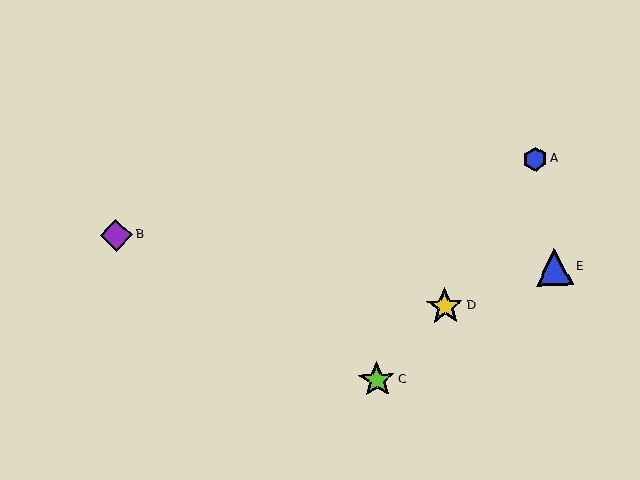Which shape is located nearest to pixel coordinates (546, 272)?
The blue triangle (labeled E) at (554, 267) is nearest to that location.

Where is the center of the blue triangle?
The center of the blue triangle is at (554, 267).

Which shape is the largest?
The blue triangle (labeled E) is the largest.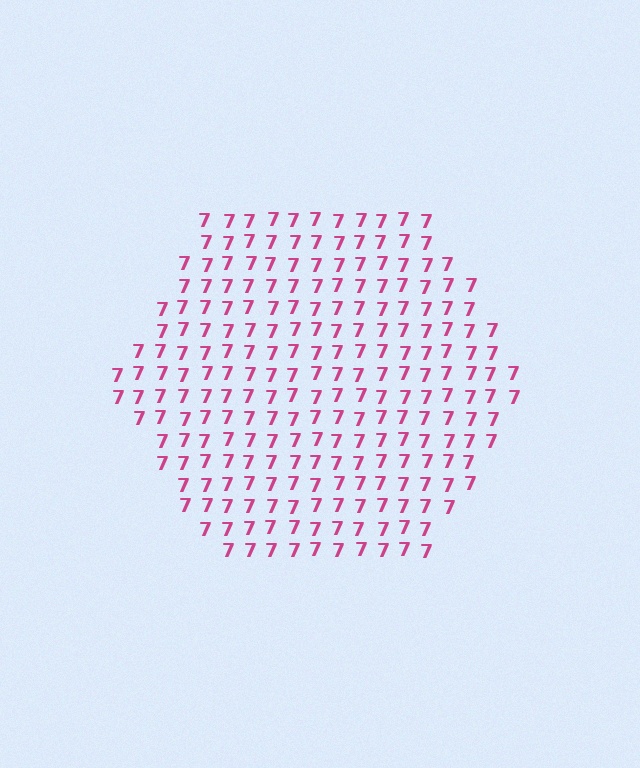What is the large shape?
The large shape is a hexagon.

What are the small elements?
The small elements are digit 7's.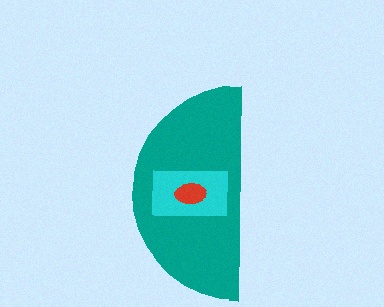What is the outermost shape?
The teal semicircle.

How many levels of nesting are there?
3.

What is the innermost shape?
The red ellipse.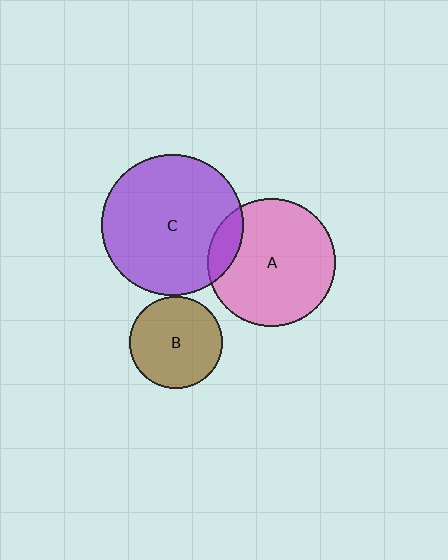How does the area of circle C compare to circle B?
Approximately 2.3 times.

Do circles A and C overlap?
Yes.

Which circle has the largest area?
Circle C (purple).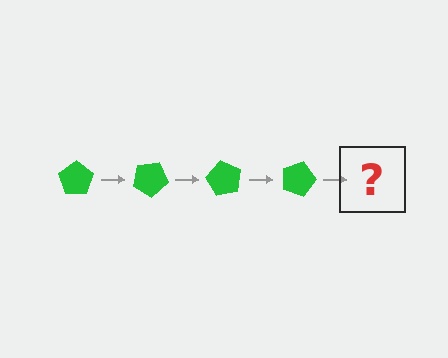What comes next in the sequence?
The next element should be a green pentagon rotated 120 degrees.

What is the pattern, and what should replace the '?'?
The pattern is that the pentagon rotates 30 degrees each step. The '?' should be a green pentagon rotated 120 degrees.